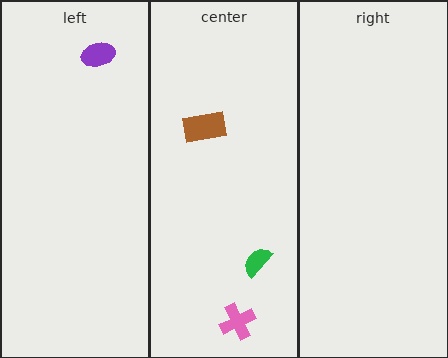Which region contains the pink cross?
The center region.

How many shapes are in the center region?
3.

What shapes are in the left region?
The purple ellipse.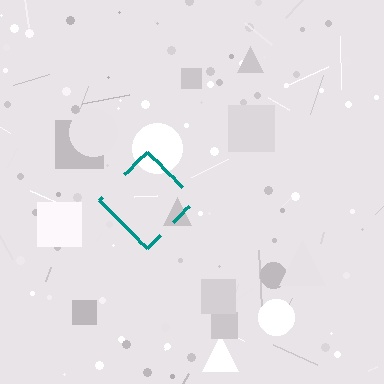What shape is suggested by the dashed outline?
The dashed outline suggests a diamond.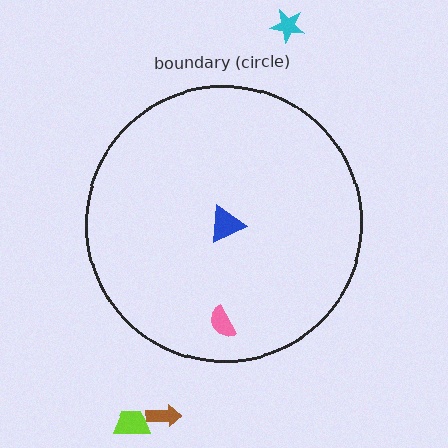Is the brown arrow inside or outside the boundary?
Outside.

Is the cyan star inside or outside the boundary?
Outside.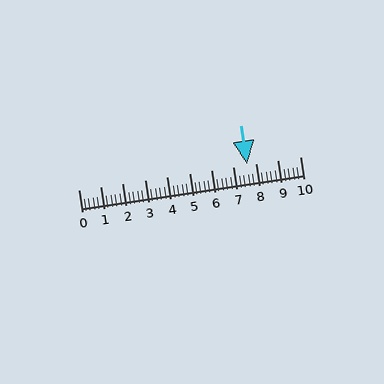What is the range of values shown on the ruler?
The ruler shows values from 0 to 10.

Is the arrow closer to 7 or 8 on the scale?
The arrow is closer to 8.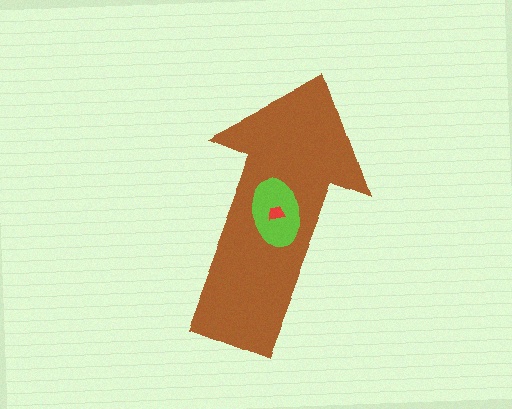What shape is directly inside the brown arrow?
The lime ellipse.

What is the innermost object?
The red trapezoid.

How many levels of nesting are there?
3.